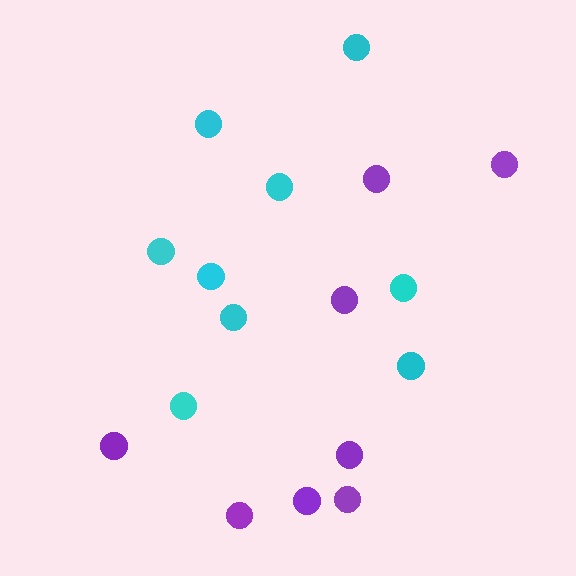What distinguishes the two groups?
There are 2 groups: one group of purple circles (8) and one group of cyan circles (9).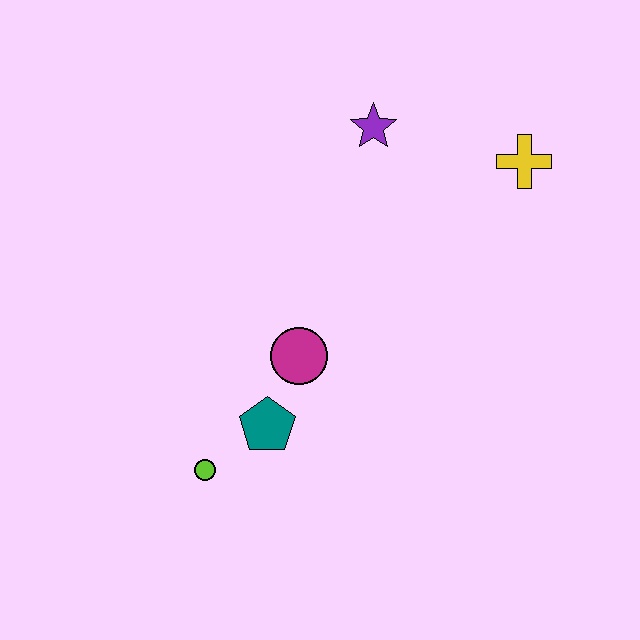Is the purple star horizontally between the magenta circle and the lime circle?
No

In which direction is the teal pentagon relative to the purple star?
The teal pentagon is below the purple star.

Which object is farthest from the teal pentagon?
The yellow cross is farthest from the teal pentagon.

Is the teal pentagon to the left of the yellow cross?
Yes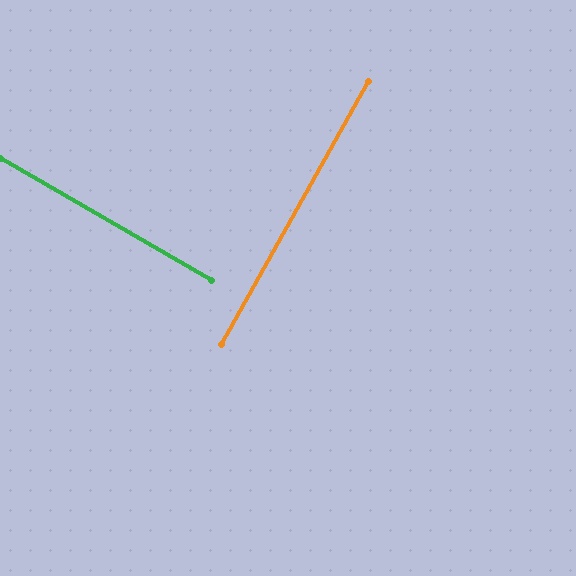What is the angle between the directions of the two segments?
Approximately 89 degrees.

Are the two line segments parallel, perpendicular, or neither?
Perpendicular — they meet at approximately 89°.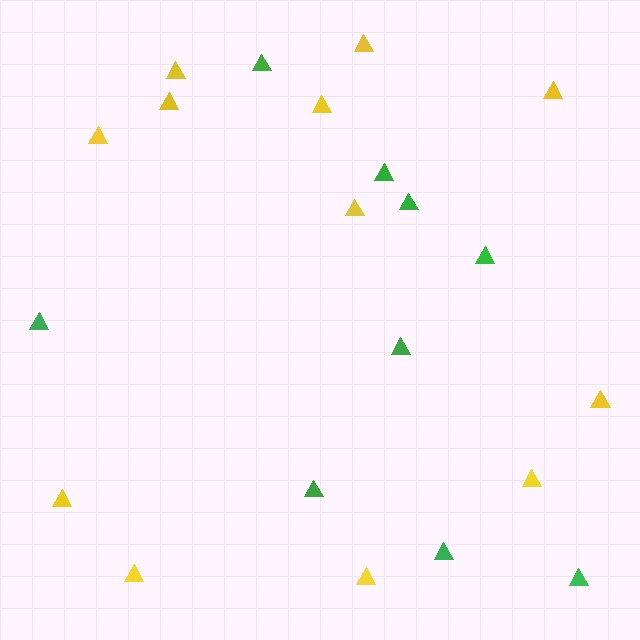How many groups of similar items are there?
There are 2 groups: one group of yellow triangles (12) and one group of green triangles (9).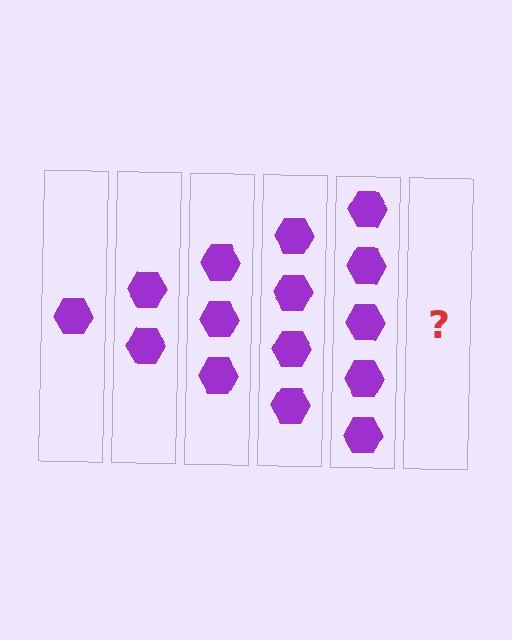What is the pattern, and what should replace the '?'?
The pattern is that each step adds one more hexagon. The '?' should be 6 hexagons.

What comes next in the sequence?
The next element should be 6 hexagons.